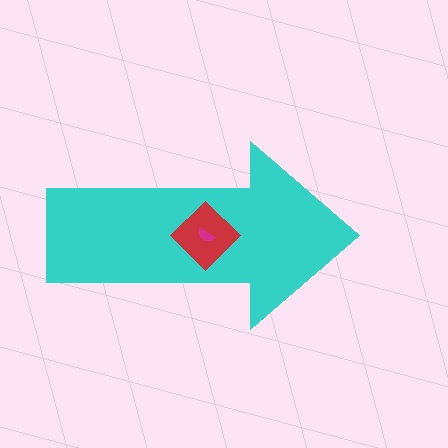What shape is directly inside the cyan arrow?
The red diamond.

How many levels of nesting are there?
3.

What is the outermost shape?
The cyan arrow.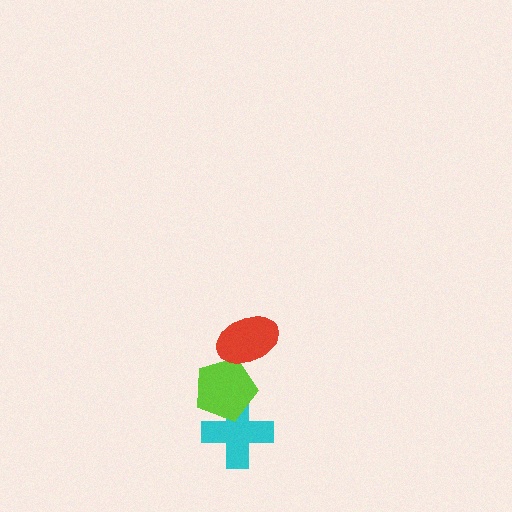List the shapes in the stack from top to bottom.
From top to bottom: the red ellipse, the lime pentagon, the cyan cross.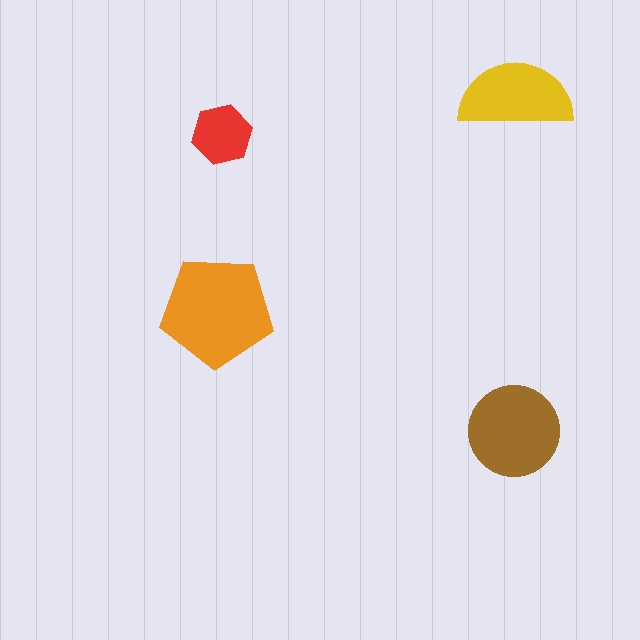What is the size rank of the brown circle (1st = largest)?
2nd.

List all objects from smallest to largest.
The red hexagon, the yellow semicircle, the brown circle, the orange pentagon.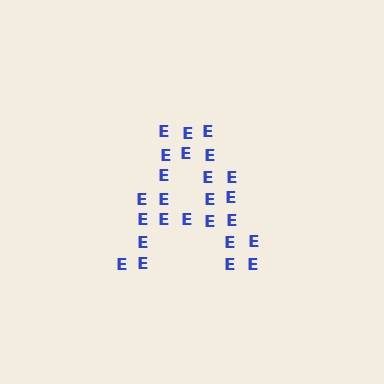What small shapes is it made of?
It is made of small letter E's.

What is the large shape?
The large shape is the letter A.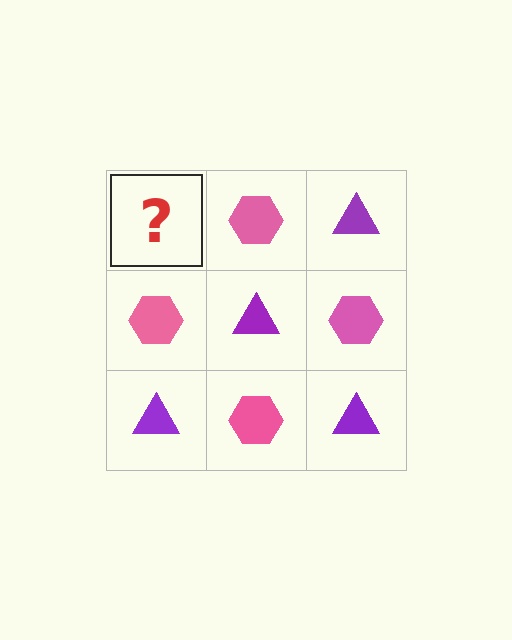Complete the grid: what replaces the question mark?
The question mark should be replaced with a purple triangle.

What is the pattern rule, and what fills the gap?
The rule is that it alternates purple triangle and pink hexagon in a checkerboard pattern. The gap should be filled with a purple triangle.